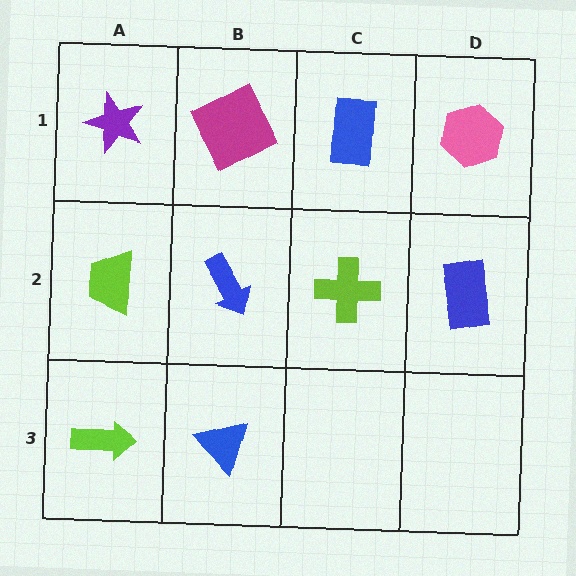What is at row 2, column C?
A lime cross.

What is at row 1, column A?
A purple star.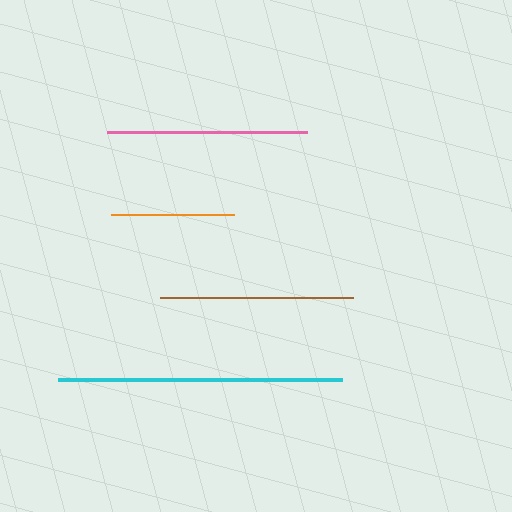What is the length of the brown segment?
The brown segment is approximately 193 pixels long.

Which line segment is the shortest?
The orange line is the shortest at approximately 123 pixels.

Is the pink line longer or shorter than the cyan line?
The cyan line is longer than the pink line.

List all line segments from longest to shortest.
From longest to shortest: cyan, pink, brown, orange.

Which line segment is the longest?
The cyan line is the longest at approximately 283 pixels.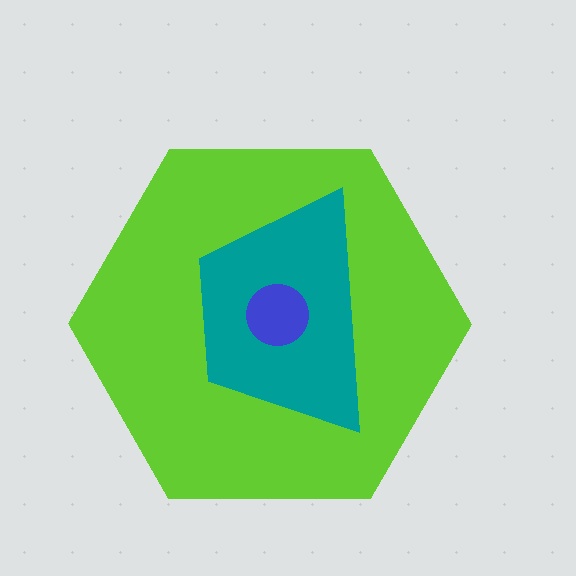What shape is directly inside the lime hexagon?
The teal trapezoid.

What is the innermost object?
The blue circle.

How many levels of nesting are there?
3.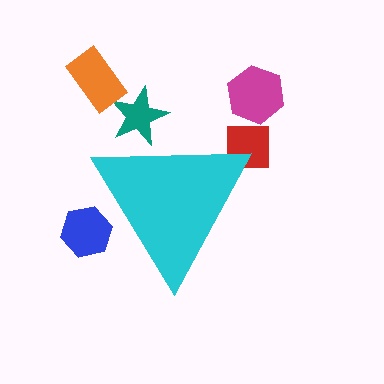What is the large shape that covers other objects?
A cyan triangle.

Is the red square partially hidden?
Yes, the red square is partially hidden behind the cyan triangle.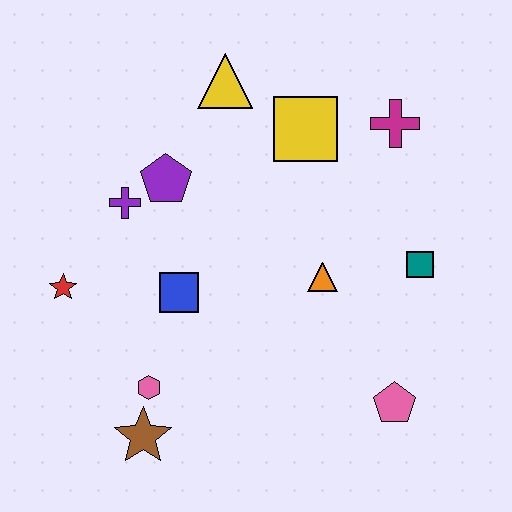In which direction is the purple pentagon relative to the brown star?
The purple pentagon is above the brown star.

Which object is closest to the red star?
The purple cross is closest to the red star.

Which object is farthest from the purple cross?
The pink pentagon is farthest from the purple cross.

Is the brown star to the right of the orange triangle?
No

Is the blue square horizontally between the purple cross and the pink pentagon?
Yes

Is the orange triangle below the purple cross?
Yes